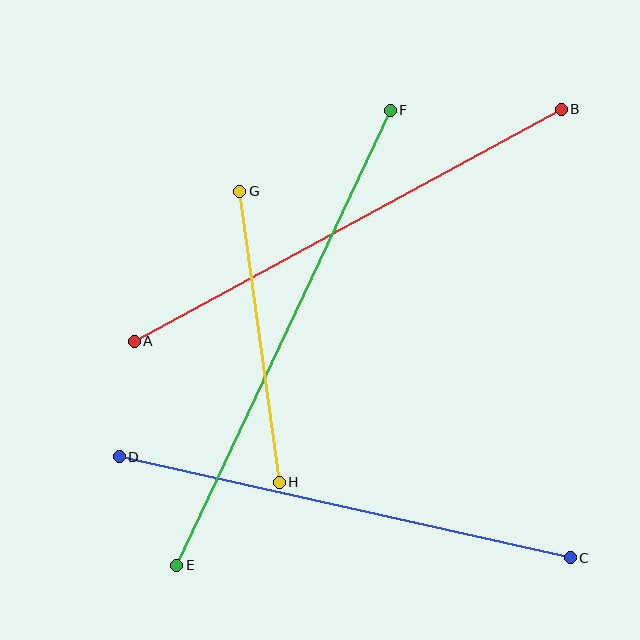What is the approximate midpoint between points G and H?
The midpoint is at approximately (259, 337) pixels.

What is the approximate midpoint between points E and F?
The midpoint is at approximately (284, 338) pixels.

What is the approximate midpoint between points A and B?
The midpoint is at approximately (348, 225) pixels.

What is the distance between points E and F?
The distance is approximately 503 pixels.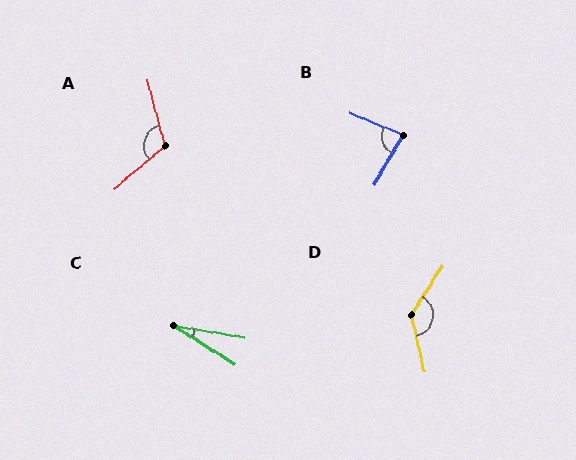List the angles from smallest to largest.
C (23°), B (82°), A (115°), D (135°).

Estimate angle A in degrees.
Approximately 115 degrees.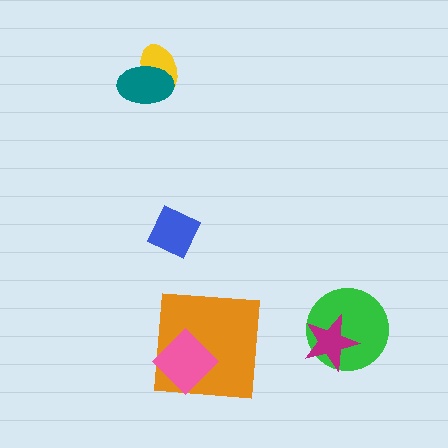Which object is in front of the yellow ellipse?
The teal ellipse is in front of the yellow ellipse.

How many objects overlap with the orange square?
1 object overlaps with the orange square.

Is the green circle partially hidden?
Yes, it is partially covered by another shape.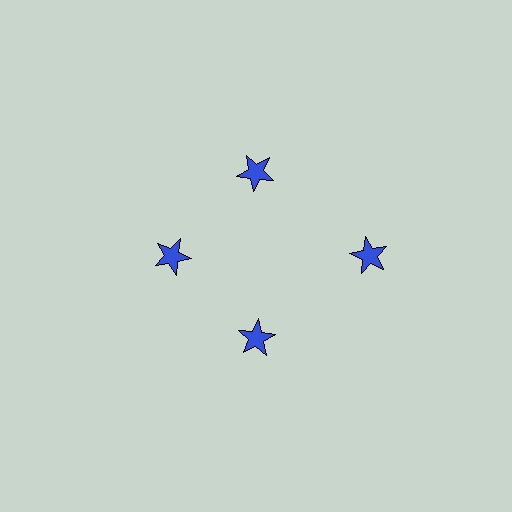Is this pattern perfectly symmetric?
No. The 4 blue stars are arranged in a ring, but one element near the 3 o'clock position is pushed outward from the center, breaking the 4-fold rotational symmetry.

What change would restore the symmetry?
The symmetry would be restored by moving it inward, back onto the ring so that all 4 stars sit at equal angles and equal distance from the center.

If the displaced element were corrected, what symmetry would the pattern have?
It would have 4-fold rotational symmetry — the pattern would map onto itself every 90 degrees.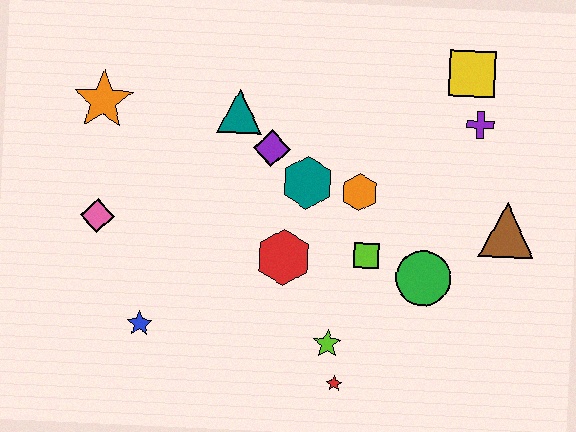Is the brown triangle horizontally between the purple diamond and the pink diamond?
No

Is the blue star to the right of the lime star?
No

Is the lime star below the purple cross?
Yes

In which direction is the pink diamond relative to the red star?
The pink diamond is to the left of the red star.